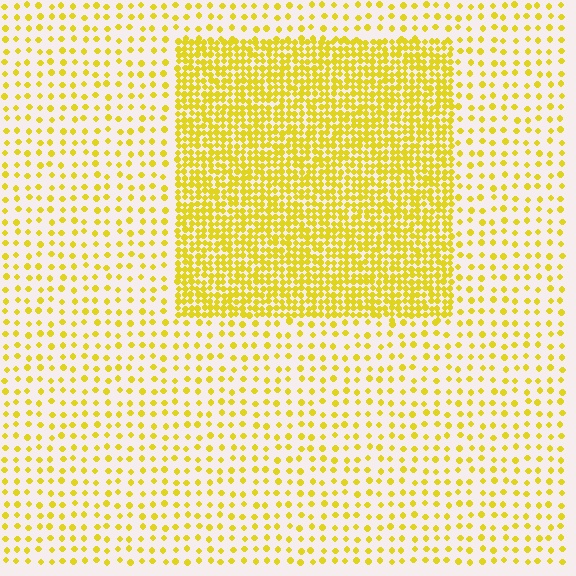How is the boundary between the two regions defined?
The boundary is defined by a change in element density (approximately 3.1x ratio). All elements are the same color, size, and shape.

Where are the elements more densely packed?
The elements are more densely packed inside the rectangle boundary.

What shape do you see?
I see a rectangle.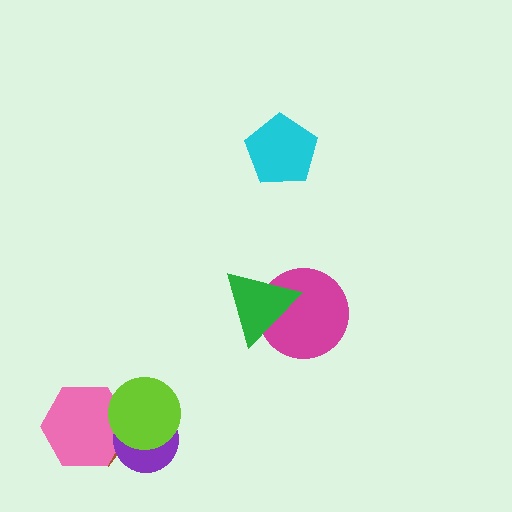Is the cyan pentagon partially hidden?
No, no other shape covers it.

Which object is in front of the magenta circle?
The green triangle is in front of the magenta circle.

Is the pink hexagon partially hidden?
Yes, it is partially covered by another shape.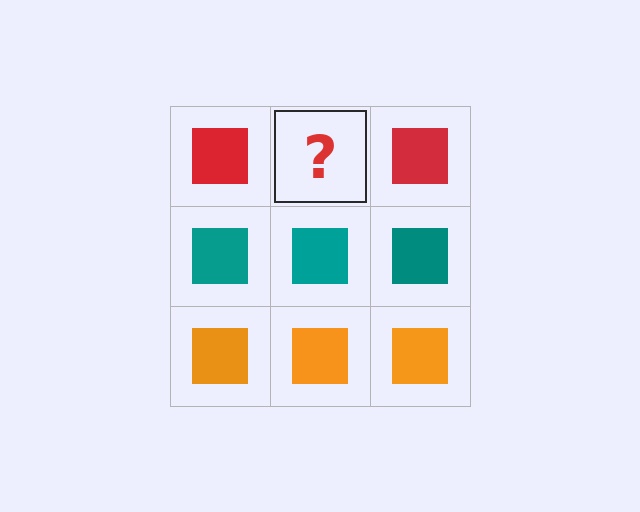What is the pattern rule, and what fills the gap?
The rule is that each row has a consistent color. The gap should be filled with a red square.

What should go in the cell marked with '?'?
The missing cell should contain a red square.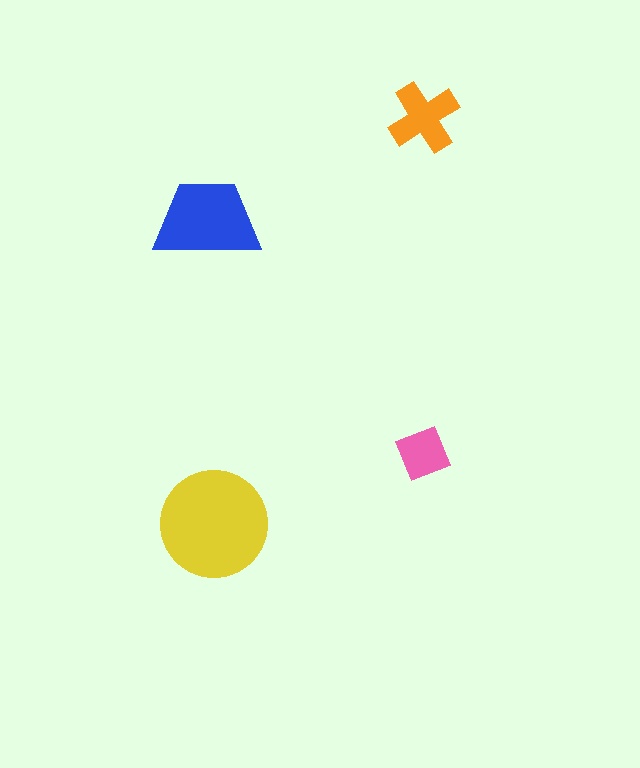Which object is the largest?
The yellow circle.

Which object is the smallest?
The pink square.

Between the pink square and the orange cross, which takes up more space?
The orange cross.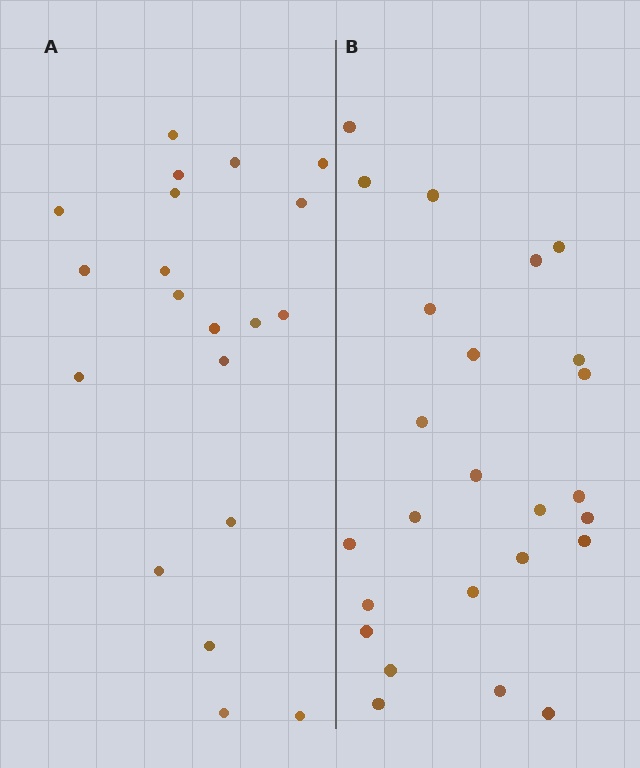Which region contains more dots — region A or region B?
Region B (the right region) has more dots.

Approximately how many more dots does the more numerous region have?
Region B has about 5 more dots than region A.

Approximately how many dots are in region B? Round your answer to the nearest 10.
About 20 dots. (The exact count is 25, which rounds to 20.)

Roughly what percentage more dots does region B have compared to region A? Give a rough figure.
About 25% more.